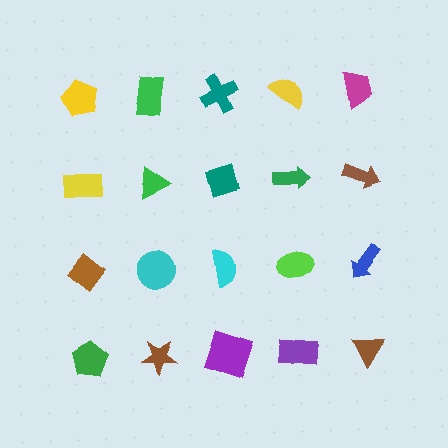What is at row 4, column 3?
A purple square.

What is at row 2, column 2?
A green triangle.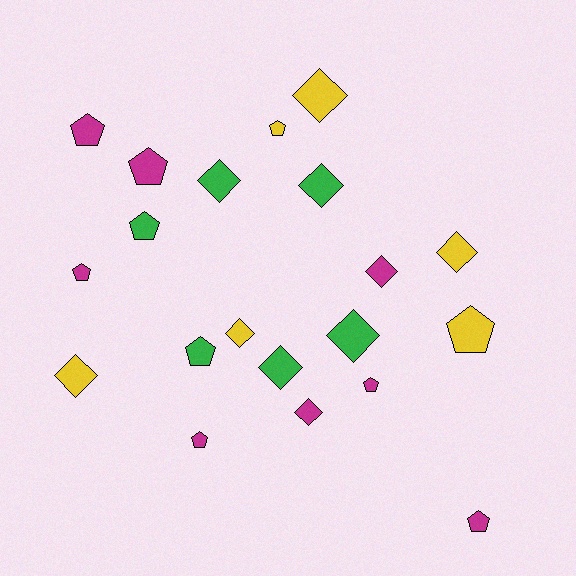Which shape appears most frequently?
Pentagon, with 10 objects.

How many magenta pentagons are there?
There are 6 magenta pentagons.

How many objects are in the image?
There are 20 objects.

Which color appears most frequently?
Magenta, with 8 objects.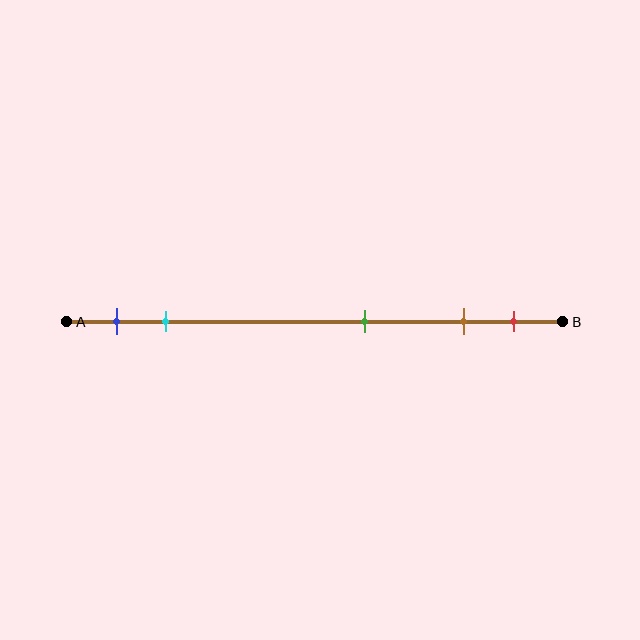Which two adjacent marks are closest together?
The brown and red marks are the closest adjacent pair.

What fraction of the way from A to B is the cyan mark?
The cyan mark is approximately 20% (0.2) of the way from A to B.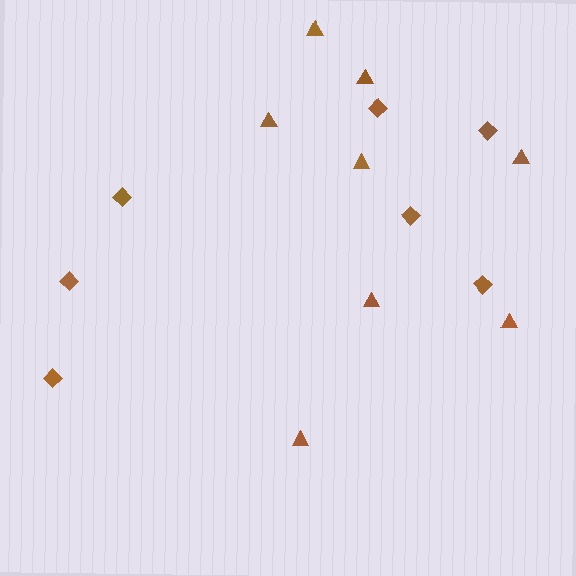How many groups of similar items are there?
There are 2 groups: one group of triangles (8) and one group of diamonds (7).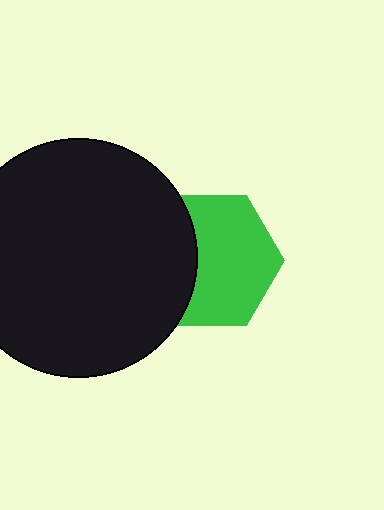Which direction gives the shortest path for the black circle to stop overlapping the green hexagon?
Moving left gives the shortest separation.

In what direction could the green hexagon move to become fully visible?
The green hexagon could move right. That would shift it out from behind the black circle entirely.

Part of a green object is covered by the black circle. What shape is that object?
It is a hexagon.